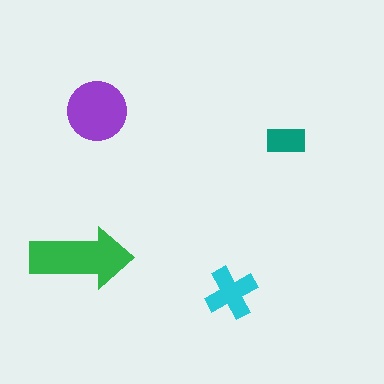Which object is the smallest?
The teal rectangle.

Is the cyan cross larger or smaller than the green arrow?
Smaller.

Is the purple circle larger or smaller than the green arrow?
Smaller.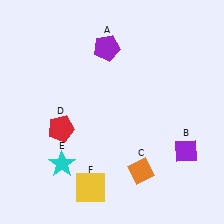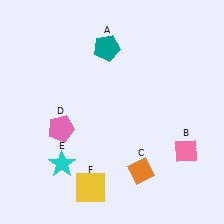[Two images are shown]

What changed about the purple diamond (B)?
In Image 1, B is purple. In Image 2, it changed to pink.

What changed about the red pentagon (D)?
In Image 1, D is red. In Image 2, it changed to pink.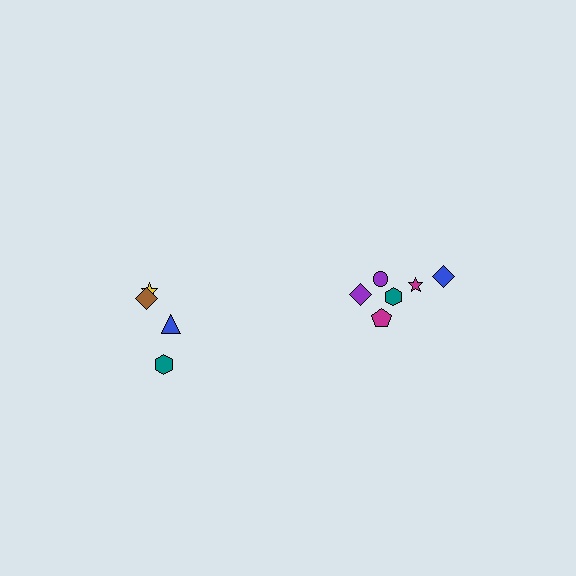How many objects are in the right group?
There are 6 objects.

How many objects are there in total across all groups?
There are 10 objects.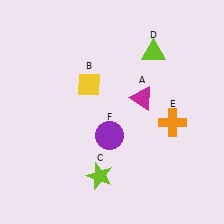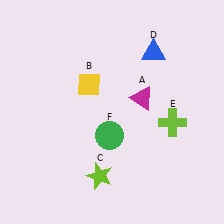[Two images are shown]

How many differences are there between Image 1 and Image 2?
There are 3 differences between the two images.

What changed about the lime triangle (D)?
In Image 1, D is lime. In Image 2, it changed to blue.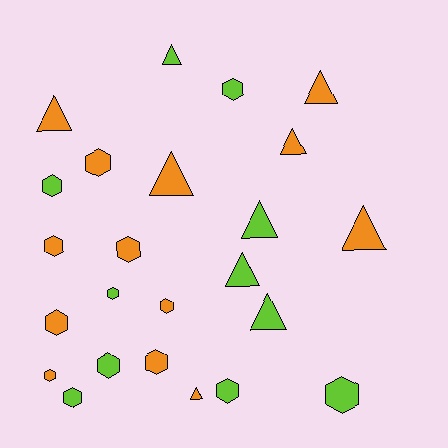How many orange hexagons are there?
There are 7 orange hexagons.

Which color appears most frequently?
Orange, with 13 objects.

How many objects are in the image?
There are 24 objects.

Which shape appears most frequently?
Hexagon, with 14 objects.